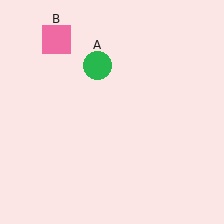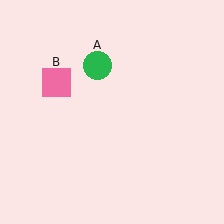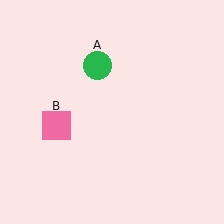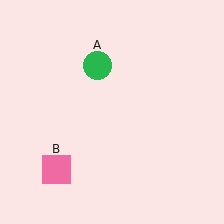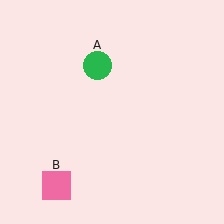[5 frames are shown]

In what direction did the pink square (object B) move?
The pink square (object B) moved down.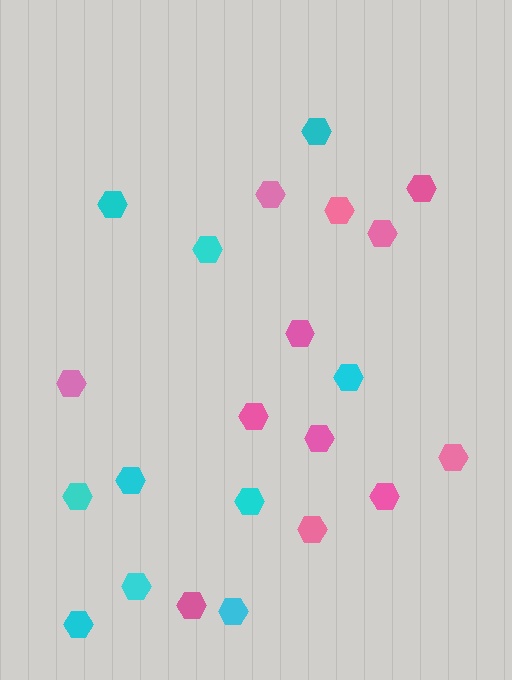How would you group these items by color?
There are 2 groups: one group of cyan hexagons (10) and one group of pink hexagons (12).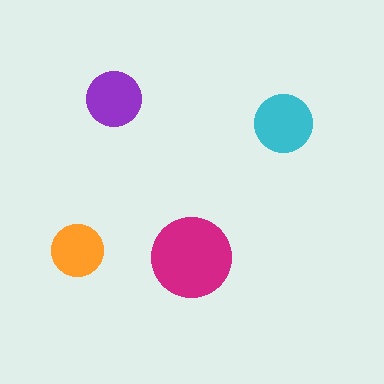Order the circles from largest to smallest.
the magenta one, the cyan one, the purple one, the orange one.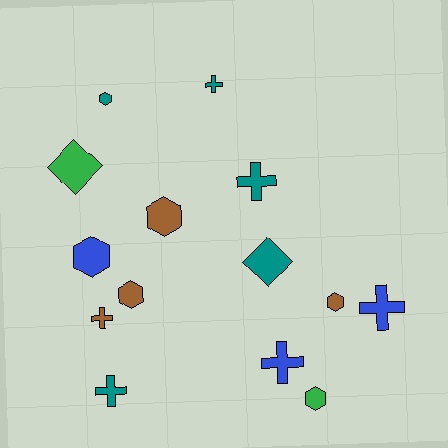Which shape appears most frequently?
Hexagon, with 6 objects.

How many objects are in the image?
There are 14 objects.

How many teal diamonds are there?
There is 1 teal diamond.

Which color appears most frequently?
Teal, with 5 objects.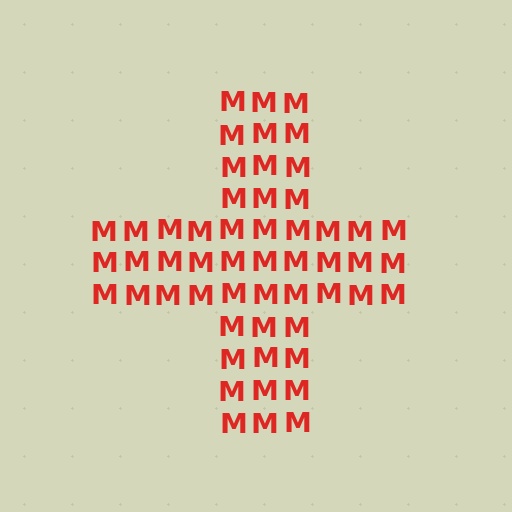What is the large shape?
The large shape is a cross.